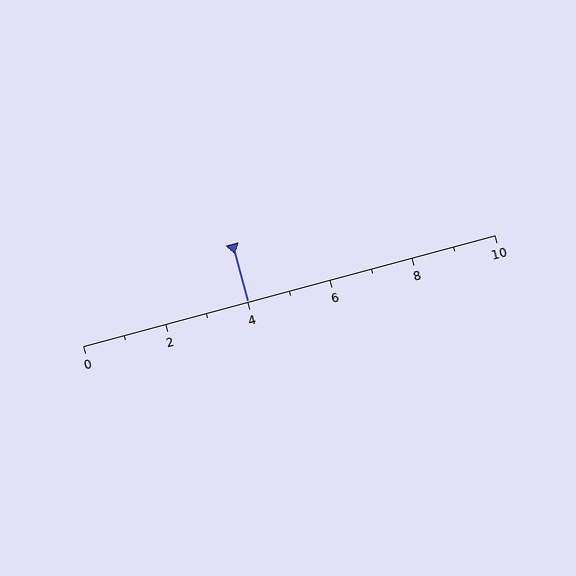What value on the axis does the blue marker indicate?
The marker indicates approximately 4.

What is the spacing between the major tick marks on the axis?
The major ticks are spaced 2 apart.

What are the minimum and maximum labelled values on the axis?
The axis runs from 0 to 10.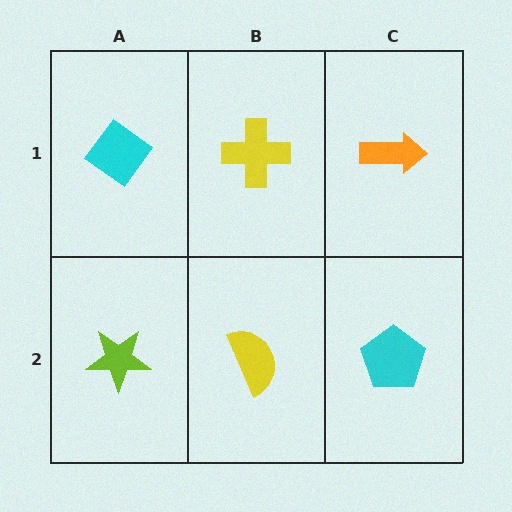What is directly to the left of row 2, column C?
A yellow semicircle.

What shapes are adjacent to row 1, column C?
A cyan pentagon (row 2, column C), a yellow cross (row 1, column B).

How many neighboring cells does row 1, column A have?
2.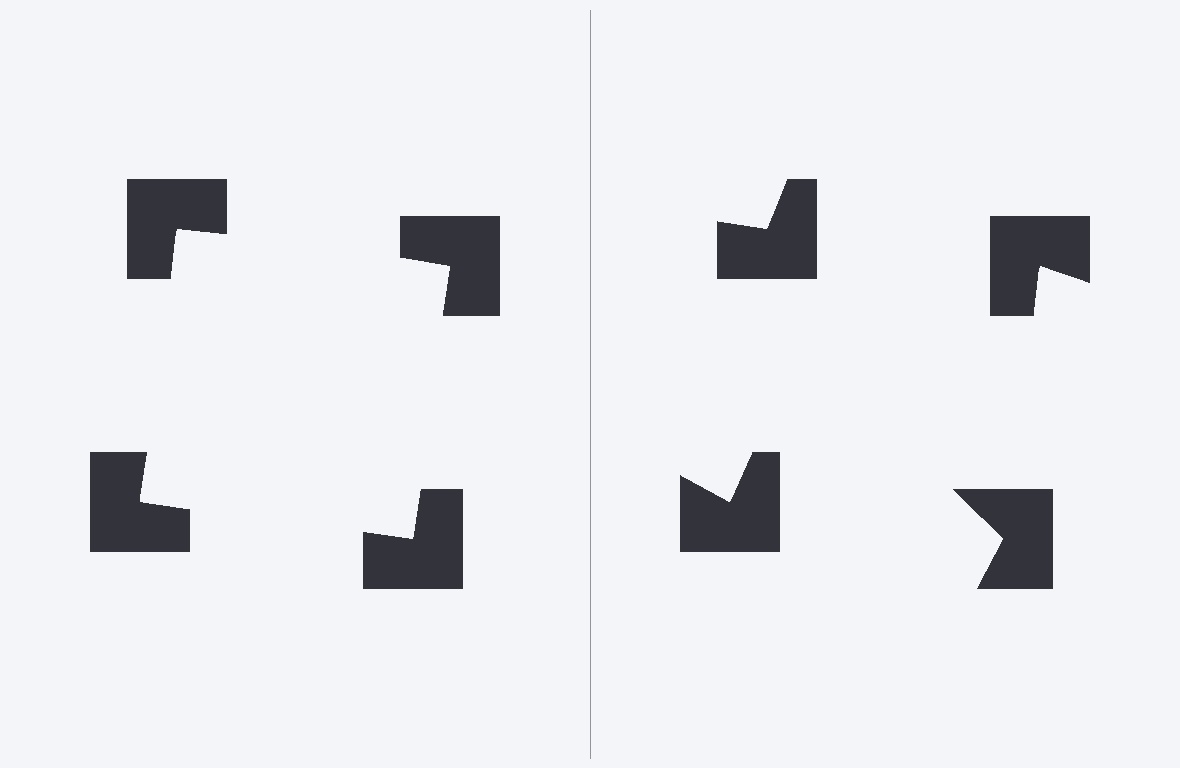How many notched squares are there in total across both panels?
8 — 4 on each side.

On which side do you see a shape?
An illusory square appears on the left side. On the right side the wedge cuts are rotated, so no coherent shape forms.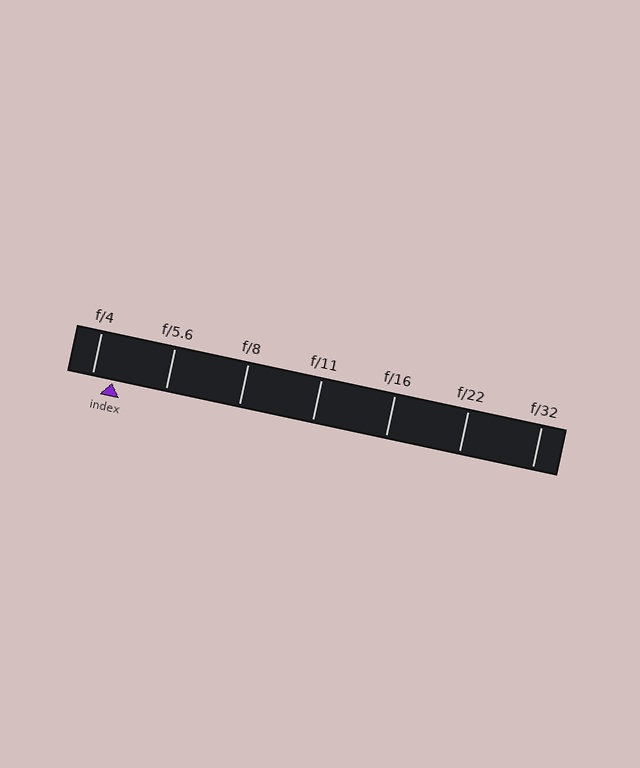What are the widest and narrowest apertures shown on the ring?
The widest aperture shown is f/4 and the narrowest is f/32.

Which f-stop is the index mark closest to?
The index mark is closest to f/4.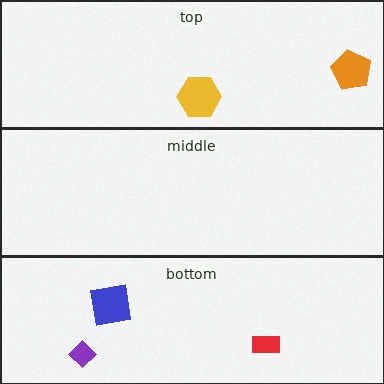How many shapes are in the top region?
2.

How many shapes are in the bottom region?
3.